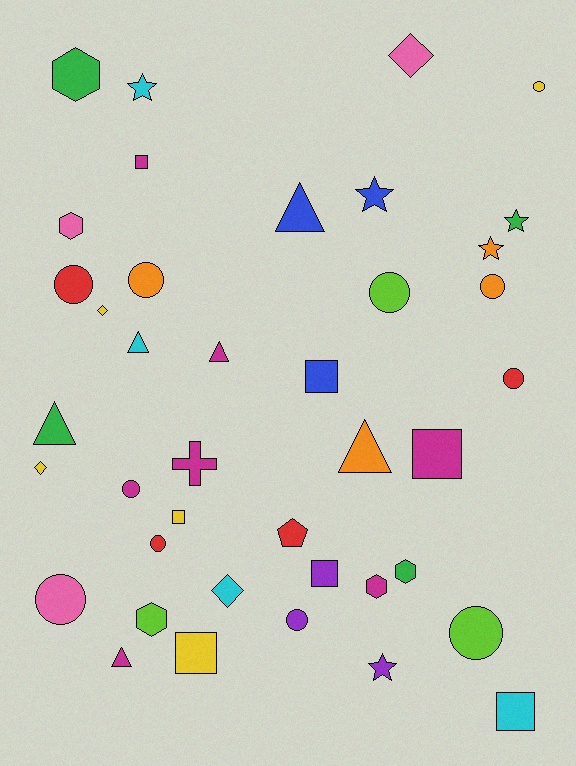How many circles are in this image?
There are 11 circles.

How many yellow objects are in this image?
There are 5 yellow objects.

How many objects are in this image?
There are 40 objects.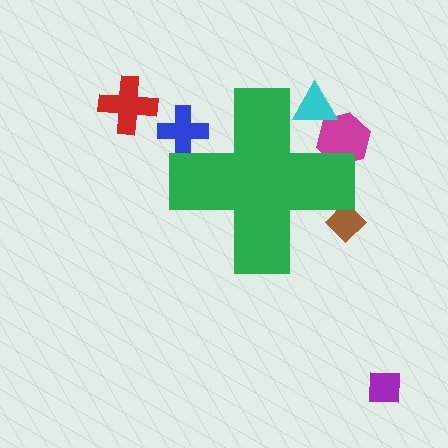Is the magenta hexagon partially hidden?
Yes, the magenta hexagon is partially hidden behind the green cross.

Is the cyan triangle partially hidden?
Yes, the cyan triangle is partially hidden behind the green cross.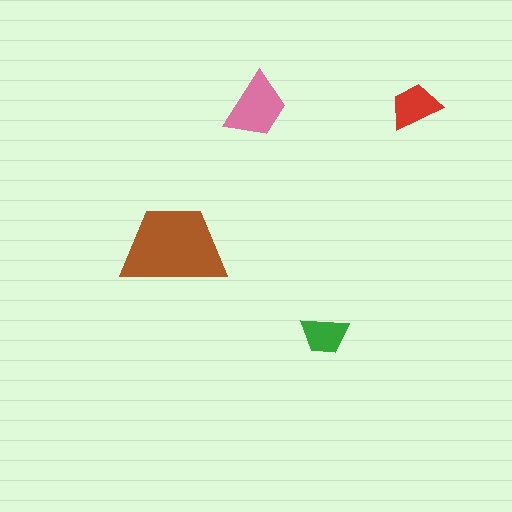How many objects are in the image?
There are 4 objects in the image.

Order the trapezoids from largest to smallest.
the brown one, the pink one, the red one, the green one.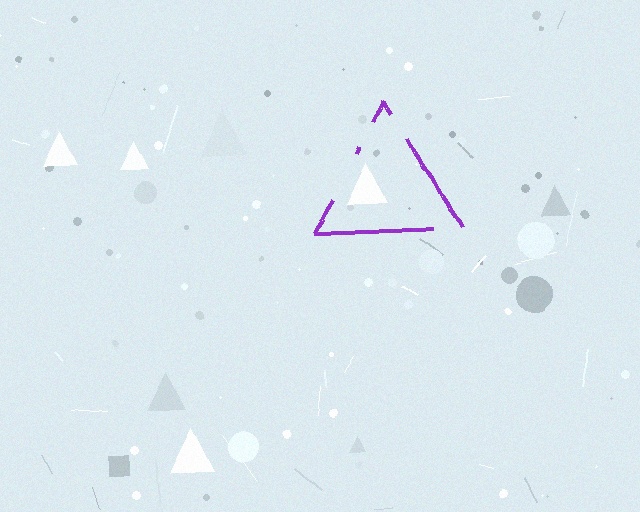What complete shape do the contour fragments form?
The contour fragments form a triangle.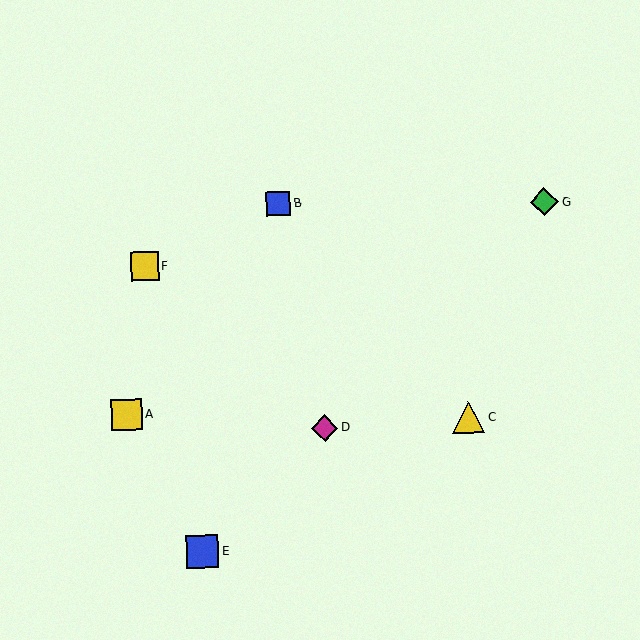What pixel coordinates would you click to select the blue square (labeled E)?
Click at (202, 552) to select the blue square E.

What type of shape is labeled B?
Shape B is a blue square.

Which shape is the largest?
The blue square (labeled E) is the largest.